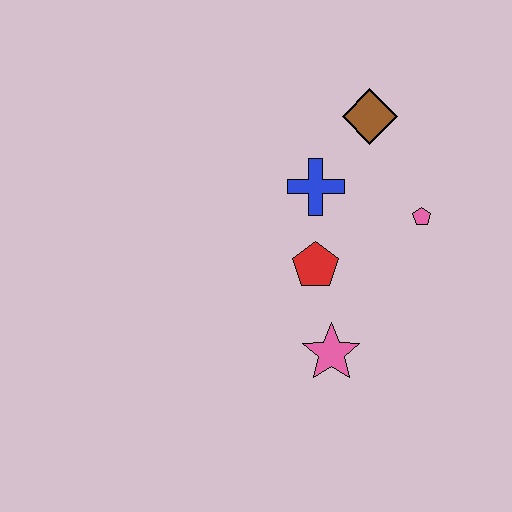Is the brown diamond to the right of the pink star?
Yes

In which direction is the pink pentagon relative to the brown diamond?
The pink pentagon is below the brown diamond.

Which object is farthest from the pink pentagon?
The pink star is farthest from the pink pentagon.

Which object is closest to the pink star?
The red pentagon is closest to the pink star.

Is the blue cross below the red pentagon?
No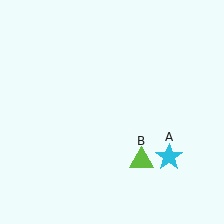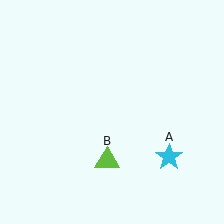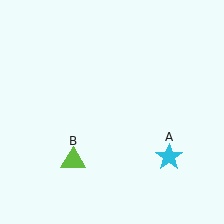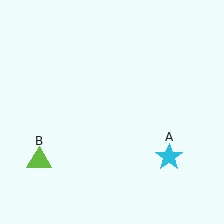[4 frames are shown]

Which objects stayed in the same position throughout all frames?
Cyan star (object A) remained stationary.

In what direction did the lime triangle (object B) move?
The lime triangle (object B) moved left.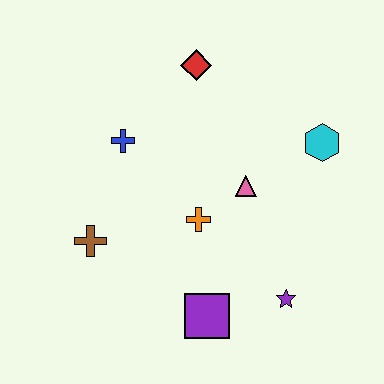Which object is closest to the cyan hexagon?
The pink triangle is closest to the cyan hexagon.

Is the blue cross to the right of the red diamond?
No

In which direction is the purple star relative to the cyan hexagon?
The purple star is below the cyan hexagon.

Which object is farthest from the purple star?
The red diamond is farthest from the purple star.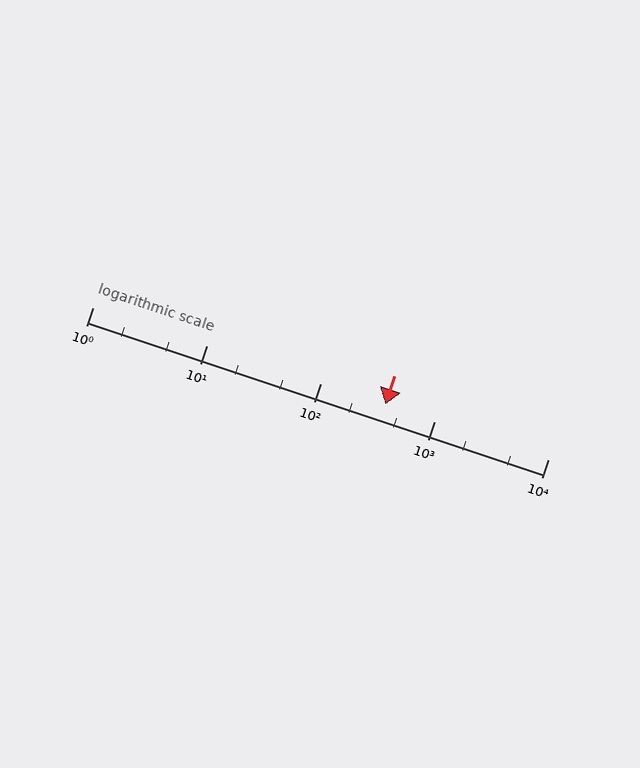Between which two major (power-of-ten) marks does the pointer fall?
The pointer is between 100 and 1000.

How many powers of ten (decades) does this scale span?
The scale spans 4 decades, from 1 to 10000.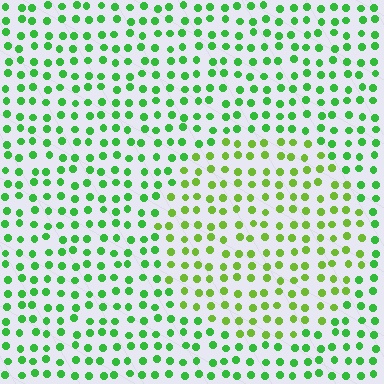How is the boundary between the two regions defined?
The boundary is defined purely by a slight shift in hue (about 29 degrees). Spacing, size, and orientation are identical on both sides.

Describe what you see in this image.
The image is filled with small green elements in a uniform arrangement. A circle-shaped region is visible where the elements are tinted to a slightly different hue, forming a subtle color boundary.